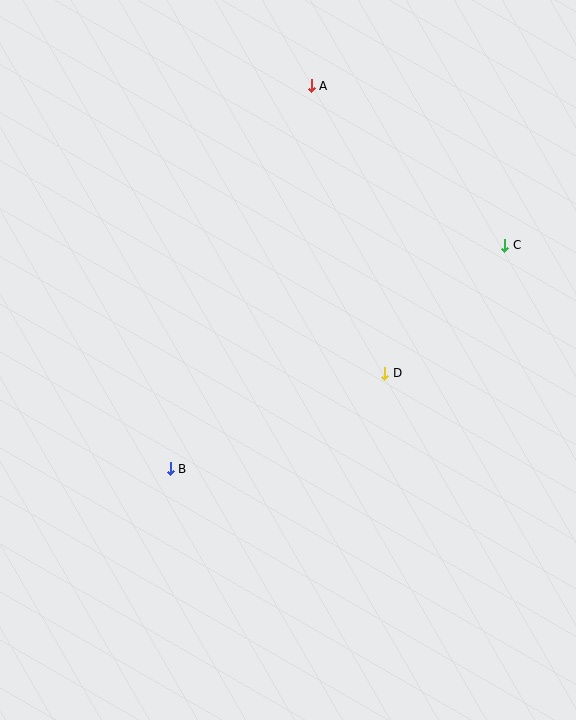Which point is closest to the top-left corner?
Point A is closest to the top-left corner.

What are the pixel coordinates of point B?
Point B is at (170, 469).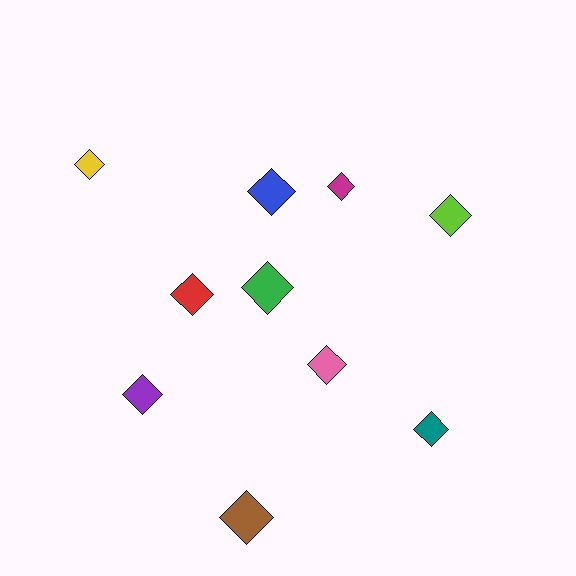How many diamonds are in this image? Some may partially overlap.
There are 10 diamonds.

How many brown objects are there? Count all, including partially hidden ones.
There is 1 brown object.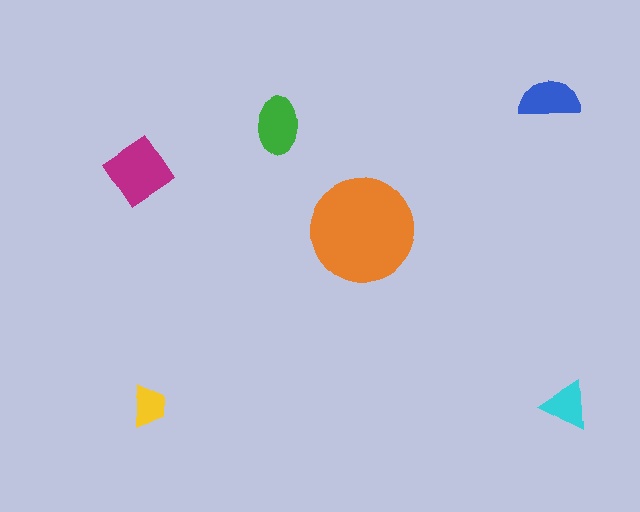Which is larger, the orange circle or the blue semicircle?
The orange circle.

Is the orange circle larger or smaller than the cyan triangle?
Larger.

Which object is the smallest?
The yellow trapezoid.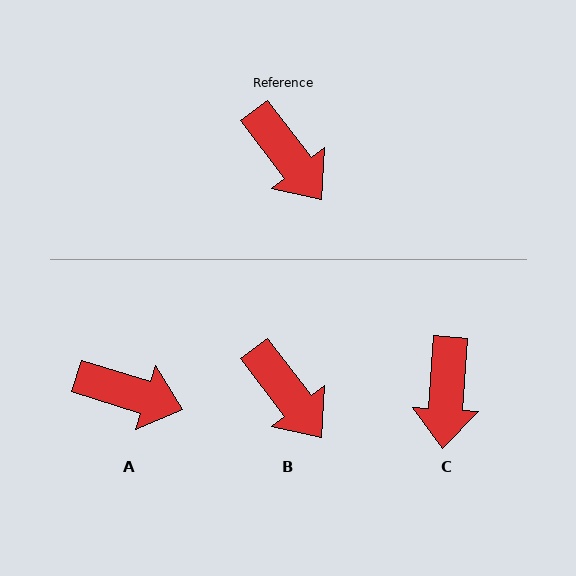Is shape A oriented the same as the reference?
No, it is off by about 35 degrees.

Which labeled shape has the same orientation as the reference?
B.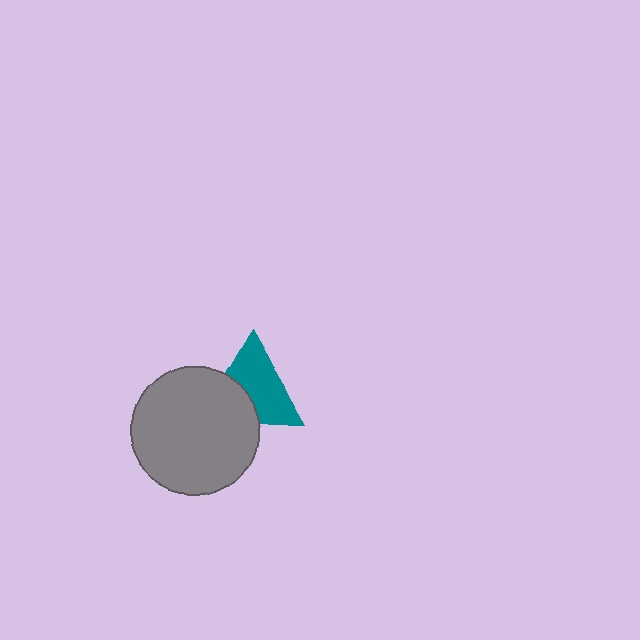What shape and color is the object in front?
The object in front is a gray circle.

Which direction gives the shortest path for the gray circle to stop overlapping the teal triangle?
Moving toward the lower-left gives the shortest separation.